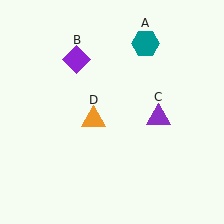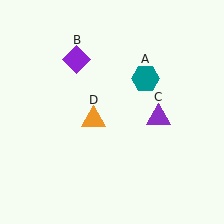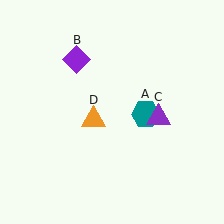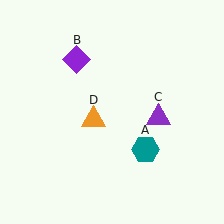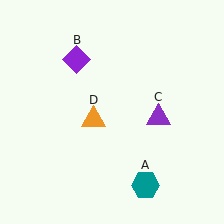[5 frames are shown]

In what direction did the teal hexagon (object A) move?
The teal hexagon (object A) moved down.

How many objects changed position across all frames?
1 object changed position: teal hexagon (object A).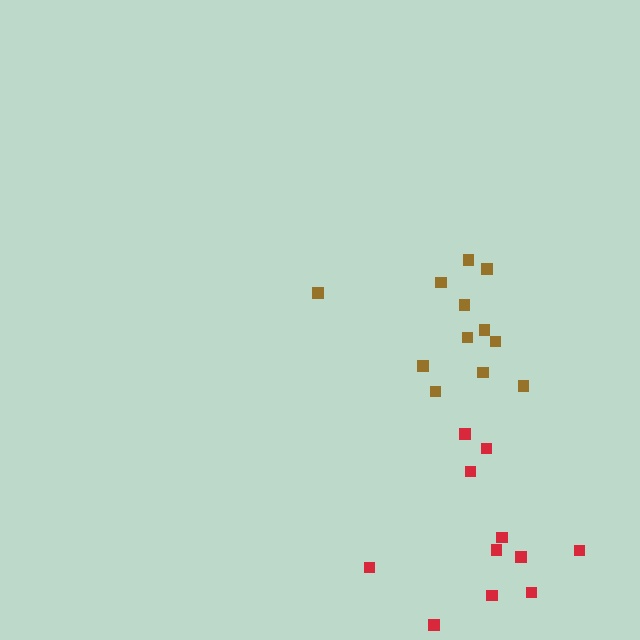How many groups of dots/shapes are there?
There are 2 groups.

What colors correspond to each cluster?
The clusters are colored: red, brown.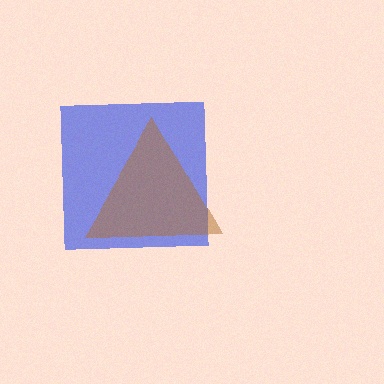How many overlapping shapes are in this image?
There are 2 overlapping shapes in the image.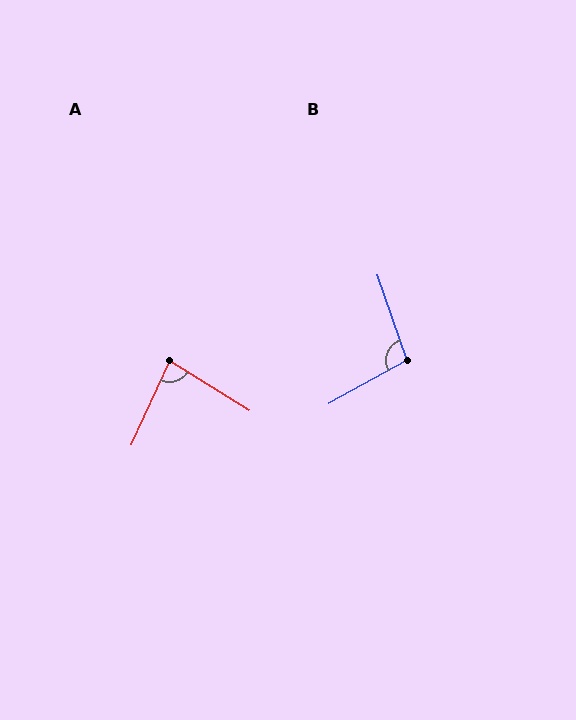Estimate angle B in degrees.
Approximately 100 degrees.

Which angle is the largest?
B, at approximately 100 degrees.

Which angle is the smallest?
A, at approximately 83 degrees.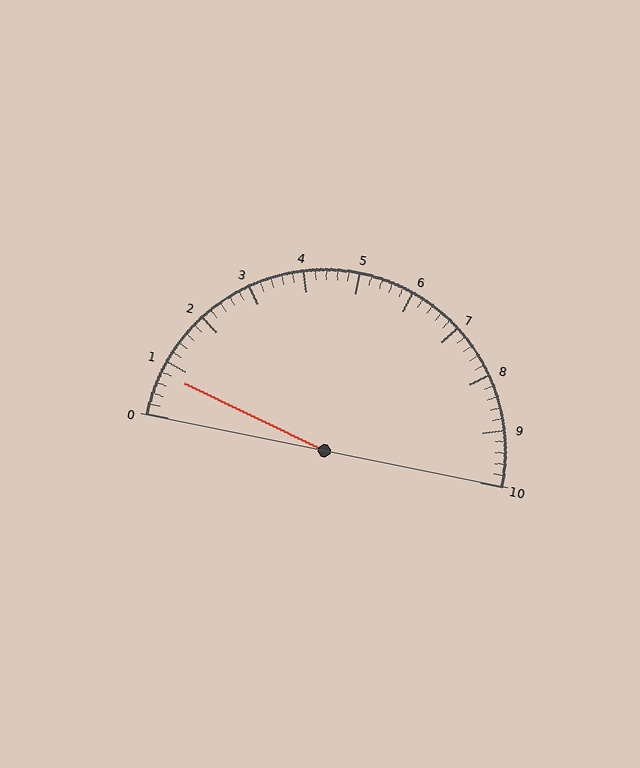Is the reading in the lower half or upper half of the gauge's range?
The reading is in the lower half of the range (0 to 10).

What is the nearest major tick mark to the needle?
The nearest major tick mark is 1.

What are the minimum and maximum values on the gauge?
The gauge ranges from 0 to 10.